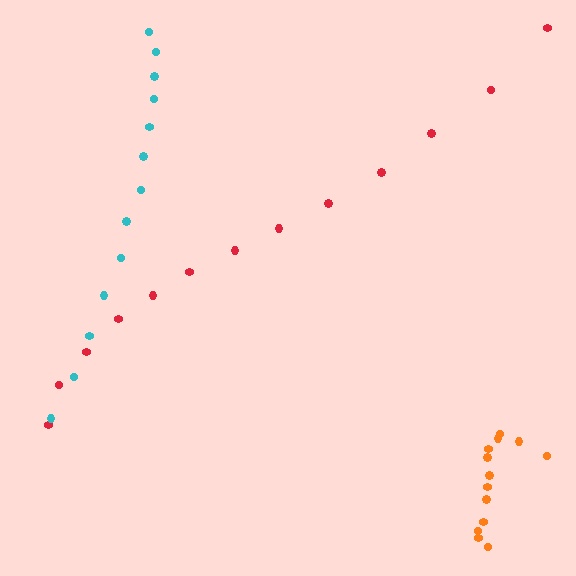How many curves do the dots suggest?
There are 3 distinct paths.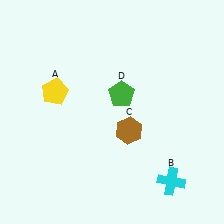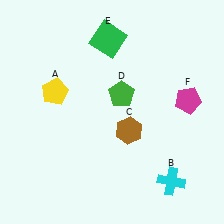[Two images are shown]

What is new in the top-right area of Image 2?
A magenta pentagon (F) was added in the top-right area of Image 2.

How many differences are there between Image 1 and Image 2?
There are 2 differences between the two images.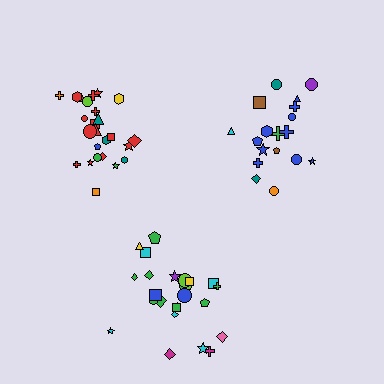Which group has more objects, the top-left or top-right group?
The top-left group.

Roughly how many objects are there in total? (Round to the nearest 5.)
Roughly 70 objects in total.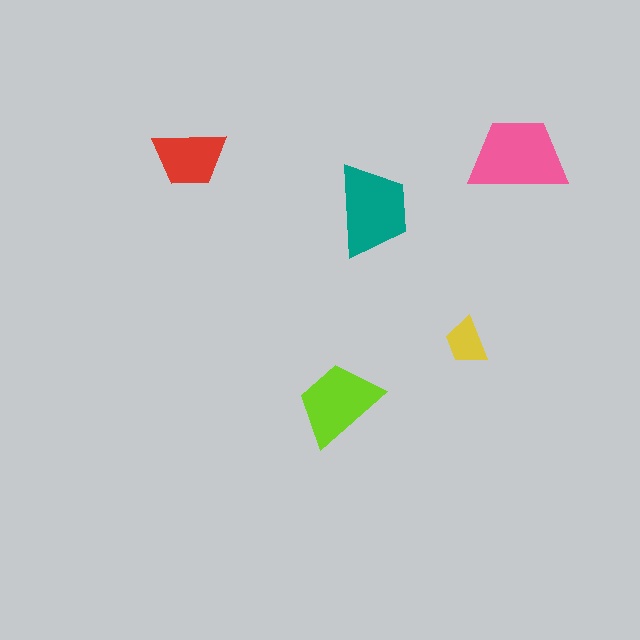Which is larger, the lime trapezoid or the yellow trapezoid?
The lime one.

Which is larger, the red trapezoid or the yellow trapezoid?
The red one.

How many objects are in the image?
There are 5 objects in the image.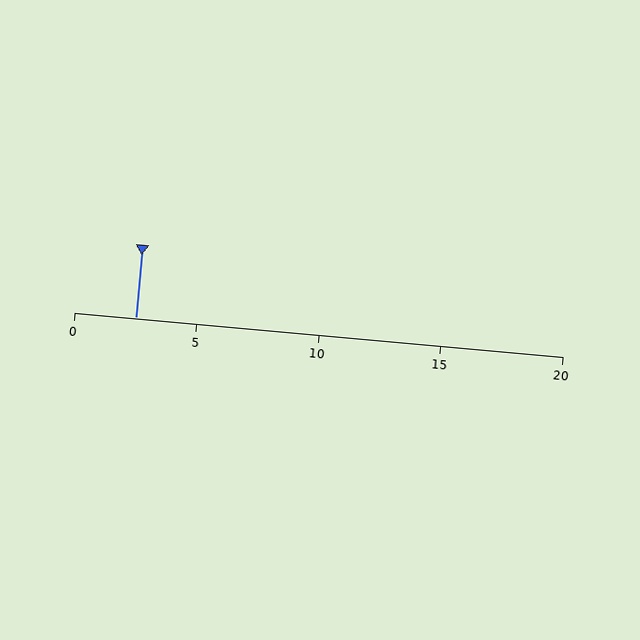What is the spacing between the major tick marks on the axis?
The major ticks are spaced 5 apart.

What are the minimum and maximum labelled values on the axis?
The axis runs from 0 to 20.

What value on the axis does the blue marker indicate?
The marker indicates approximately 2.5.